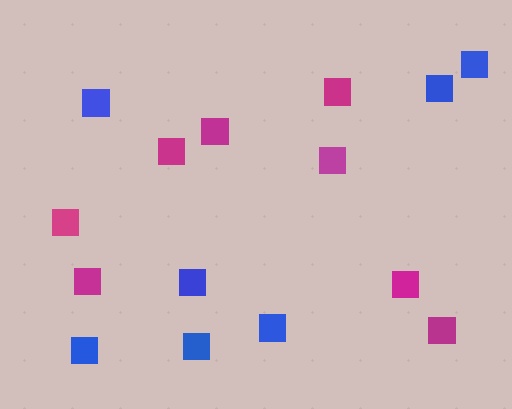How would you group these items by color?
There are 2 groups: one group of magenta squares (8) and one group of blue squares (7).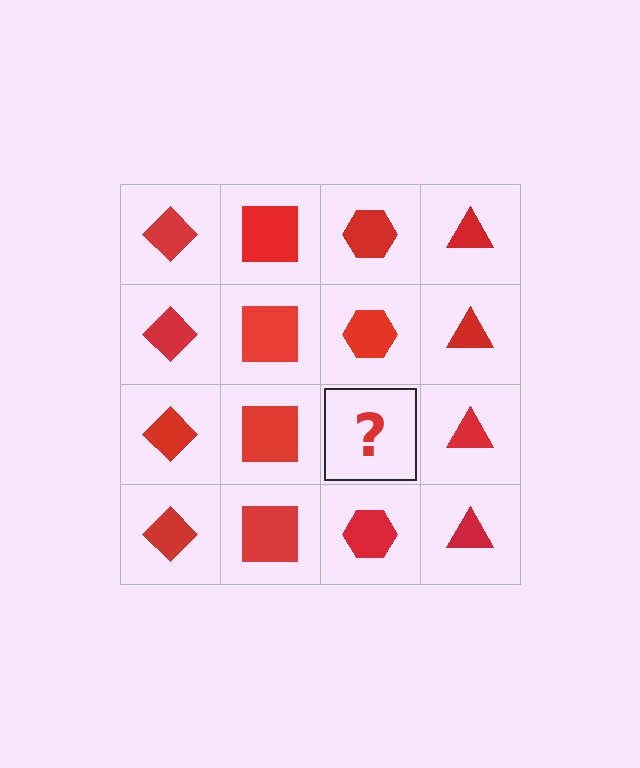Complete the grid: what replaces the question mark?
The question mark should be replaced with a red hexagon.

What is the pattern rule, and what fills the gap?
The rule is that each column has a consistent shape. The gap should be filled with a red hexagon.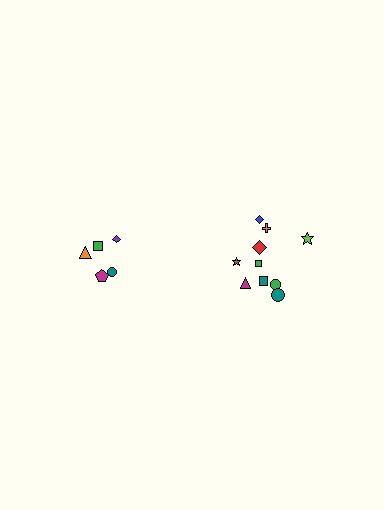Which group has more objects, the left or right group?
The right group.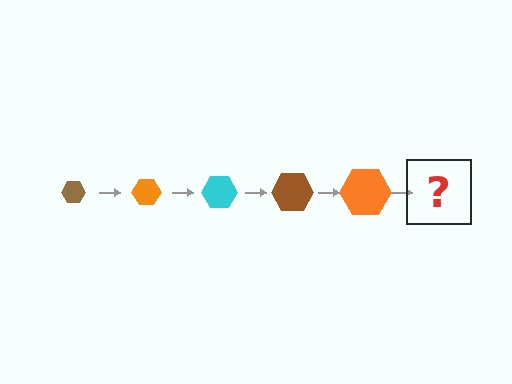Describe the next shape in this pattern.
It should be a cyan hexagon, larger than the previous one.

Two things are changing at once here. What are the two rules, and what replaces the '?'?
The two rules are that the hexagon grows larger each step and the color cycles through brown, orange, and cyan. The '?' should be a cyan hexagon, larger than the previous one.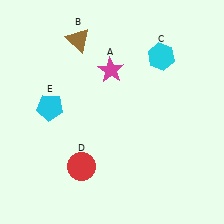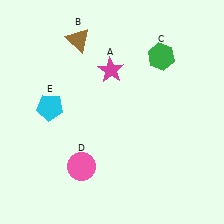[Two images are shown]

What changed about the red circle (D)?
In Image 1, D is red. In Image 2, it changed to pink.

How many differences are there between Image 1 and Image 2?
There are 2 differences between the two images.